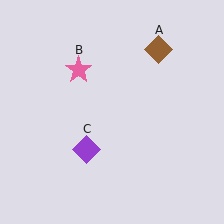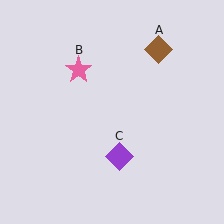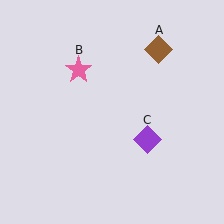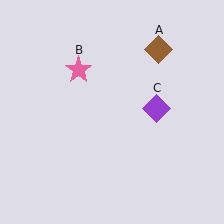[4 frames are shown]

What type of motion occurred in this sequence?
The purple diamond (object C) rotated counterclockwise around the center of the scene.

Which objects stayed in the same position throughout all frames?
Brown diamond (object A) and pink star (object B) remained stationary.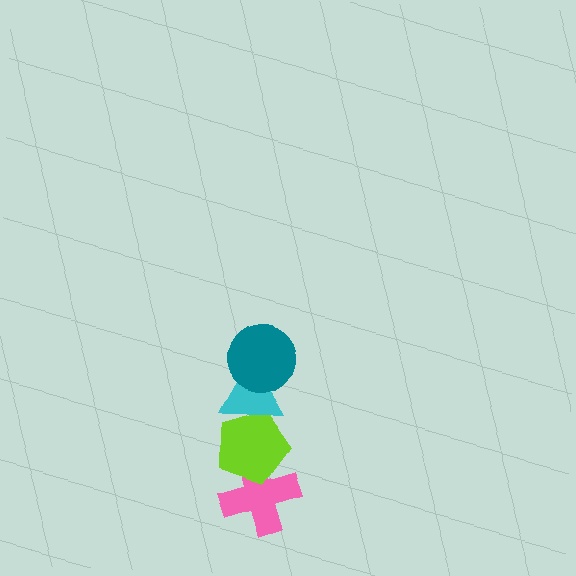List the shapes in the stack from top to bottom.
From top to bottom: the teal circle, the cyan triangle, the lime pentagon, the pink cross.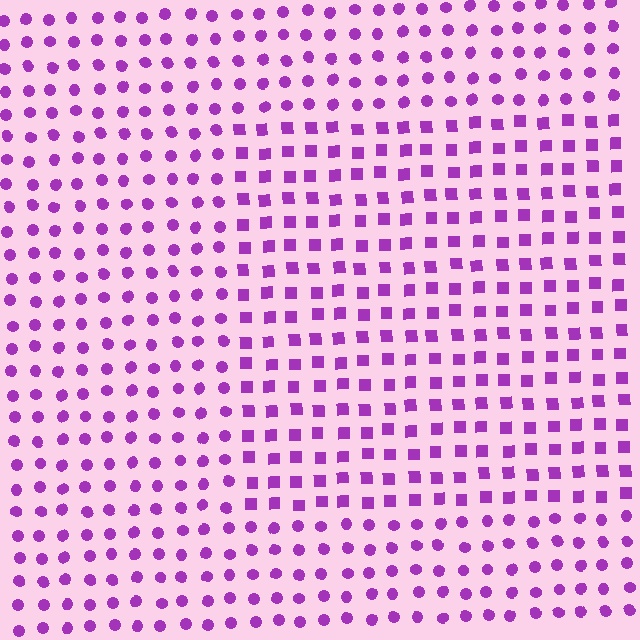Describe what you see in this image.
The image is filled with small purple elements arranged in a uniform grid. A rectangle-shaped region contains squares, while the surrounding area contains circles. The boundary is defined purely by the change in element shape.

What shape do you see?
I see a rectangle.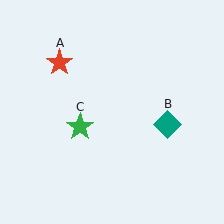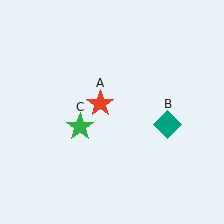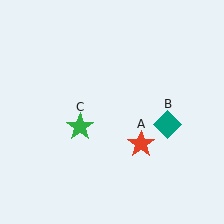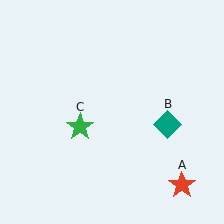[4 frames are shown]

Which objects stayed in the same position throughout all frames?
Teal diamond (object B) and green star (object C) remained stationary.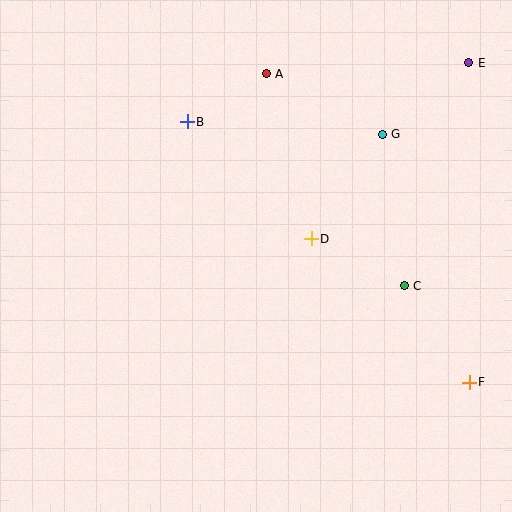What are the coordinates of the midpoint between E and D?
The midpoint between E and D is at (390, 151).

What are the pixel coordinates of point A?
Point A is at (266, 74).